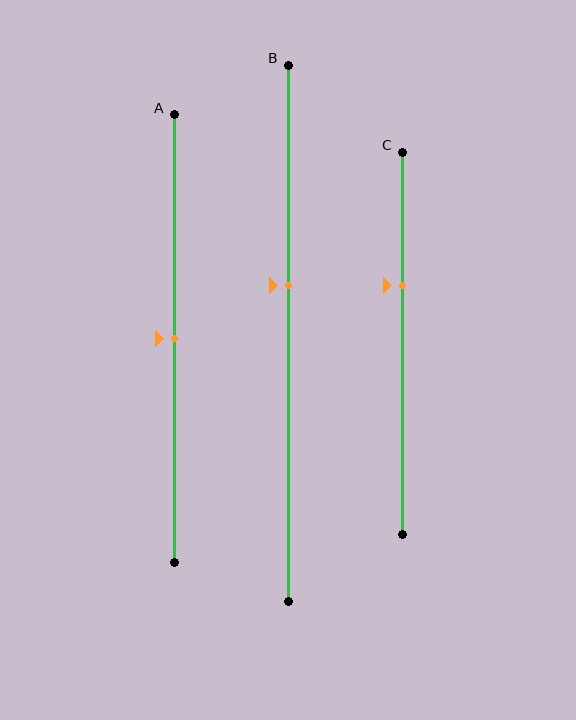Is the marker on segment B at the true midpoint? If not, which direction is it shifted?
No, the marker on segment B is shifted upward by about 9% of the segment length.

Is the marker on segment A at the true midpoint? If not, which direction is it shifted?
Yes, the marker on segment A is at the true midpoint.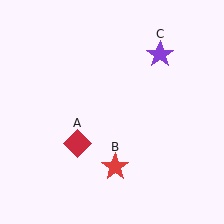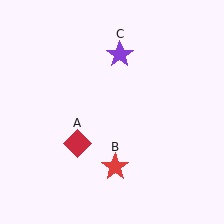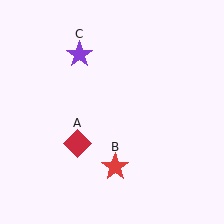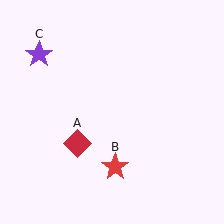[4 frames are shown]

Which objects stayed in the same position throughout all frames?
Red diamond (object A) and red star (object B) remained stationary.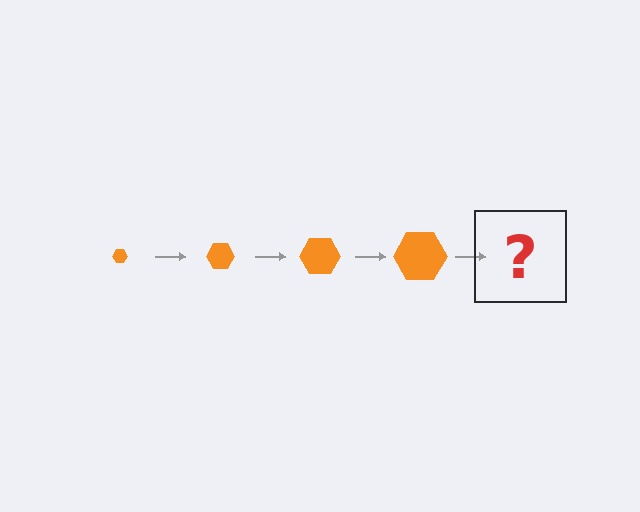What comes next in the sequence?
The next element should be an orange hexagon, larger than the previous one.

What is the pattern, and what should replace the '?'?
The pattern is that the hexagon gets progressively larger each step. The '?' should be an orange hexagon, larger than the previous one.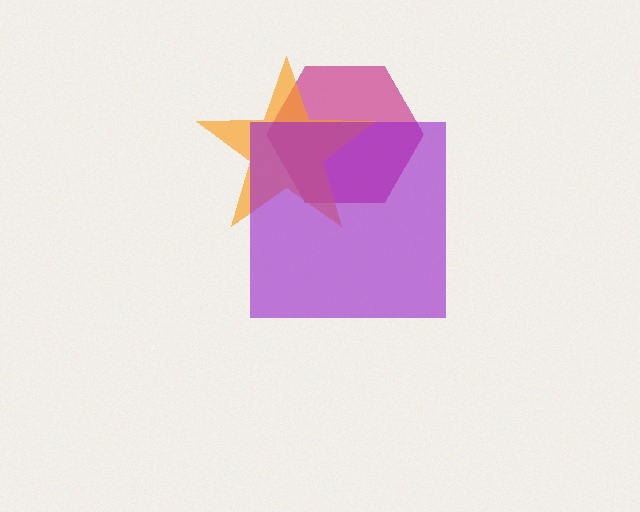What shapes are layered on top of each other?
The layered shapes are: a magenta hexagon, an orange star, a purple square.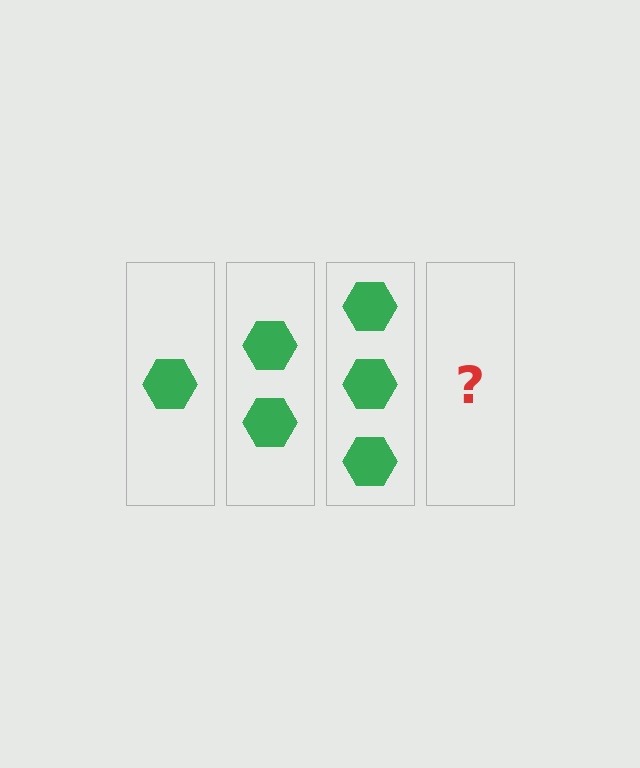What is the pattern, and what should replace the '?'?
The pattern is that each step adds one more hexagon. The '?' should be 4 hexagons.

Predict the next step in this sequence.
The next step is 4 hexagons.